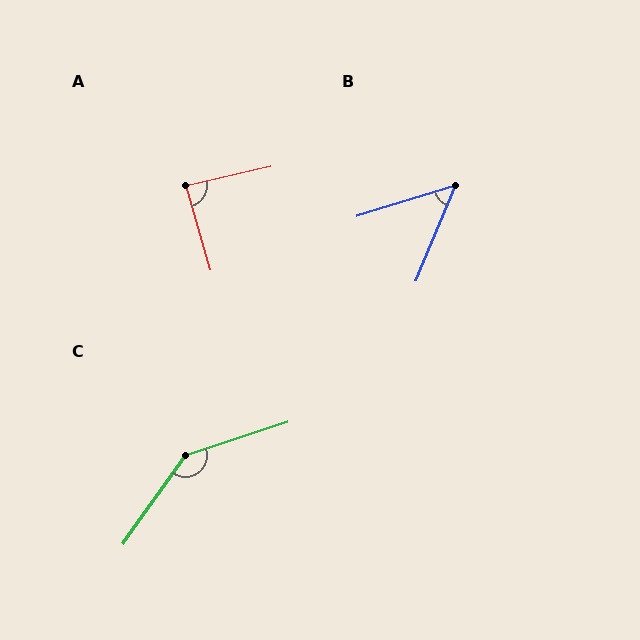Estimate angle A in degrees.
Approximately 87 degrees.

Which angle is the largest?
C, at approximately 143 degrees.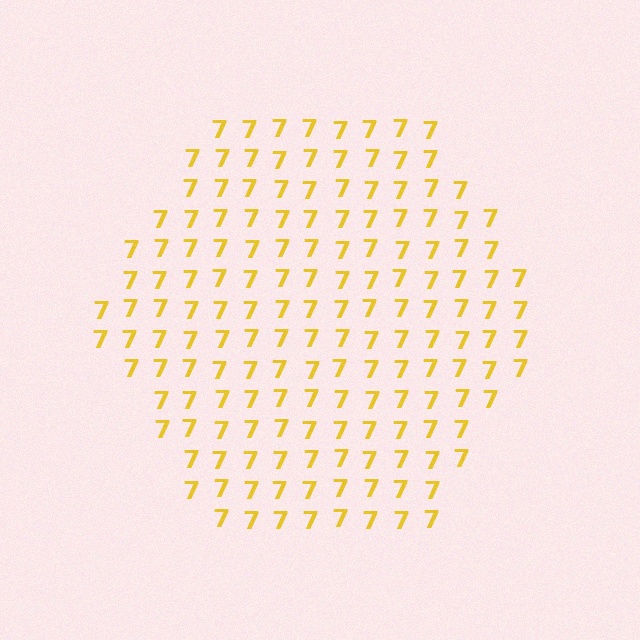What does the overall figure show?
The overall figure shows a hexagon.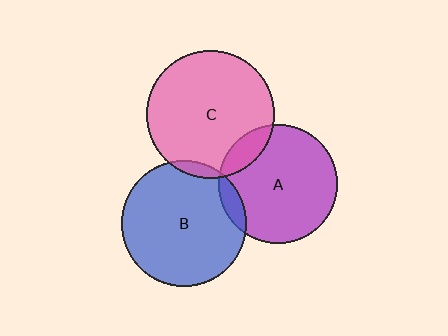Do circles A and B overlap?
Yes.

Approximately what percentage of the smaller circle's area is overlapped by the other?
Approximately 10%.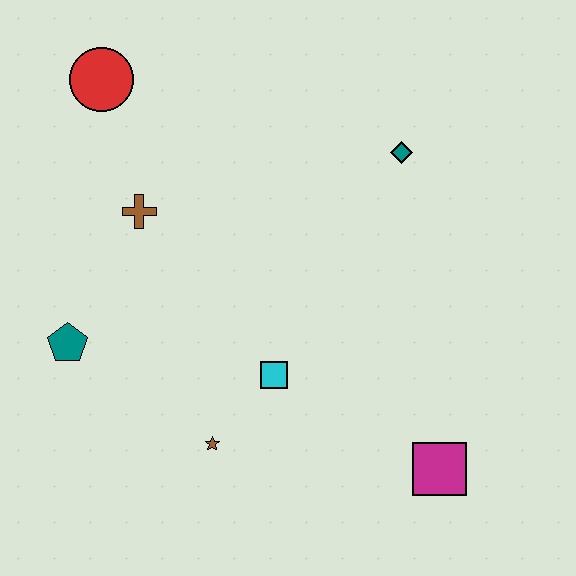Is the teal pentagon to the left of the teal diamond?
Yes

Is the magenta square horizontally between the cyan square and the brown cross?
No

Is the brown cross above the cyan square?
Yes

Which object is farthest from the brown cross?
The magenta square is farthest from the brown cross.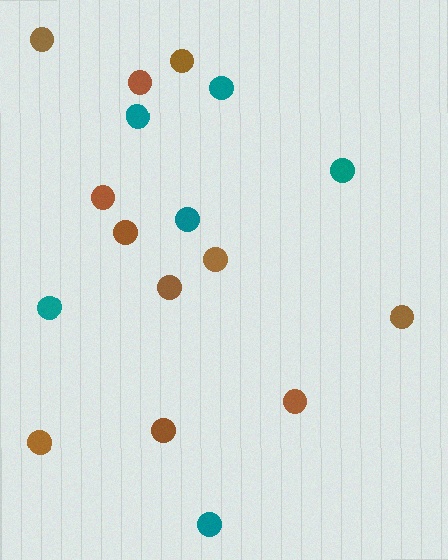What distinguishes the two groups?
There are 2 groups: one group of teal circles (6) and one group of brown circles (11).